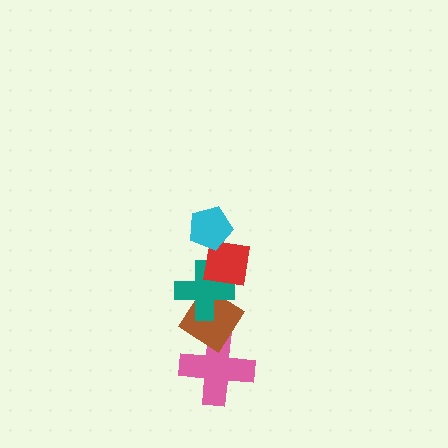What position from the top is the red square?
The red square is 2nd from the top.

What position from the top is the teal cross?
The teal cross is 3rd from the top.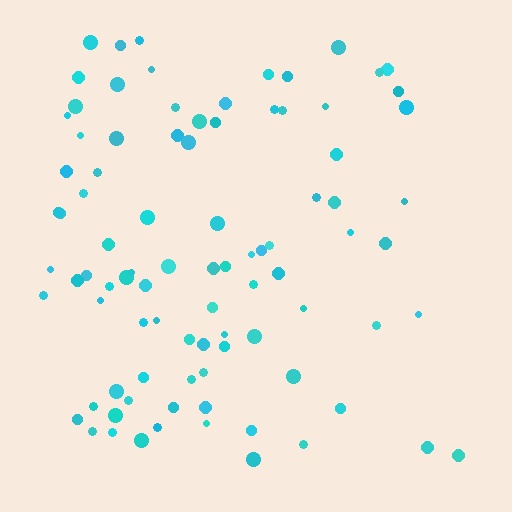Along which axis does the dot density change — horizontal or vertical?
Horizontal.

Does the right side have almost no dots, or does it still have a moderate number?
Still a moderate number, just noticeably fewer than the left.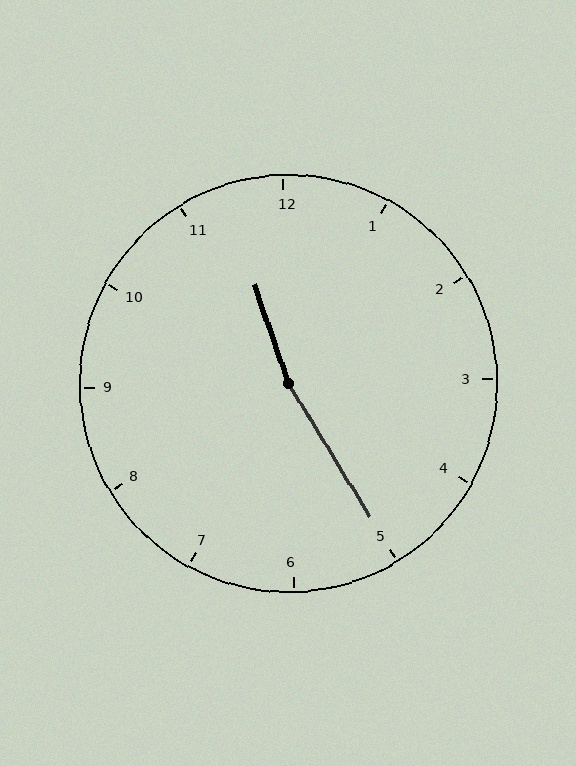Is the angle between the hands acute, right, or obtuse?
It is obtuse.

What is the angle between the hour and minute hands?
Approximately 168 degrees.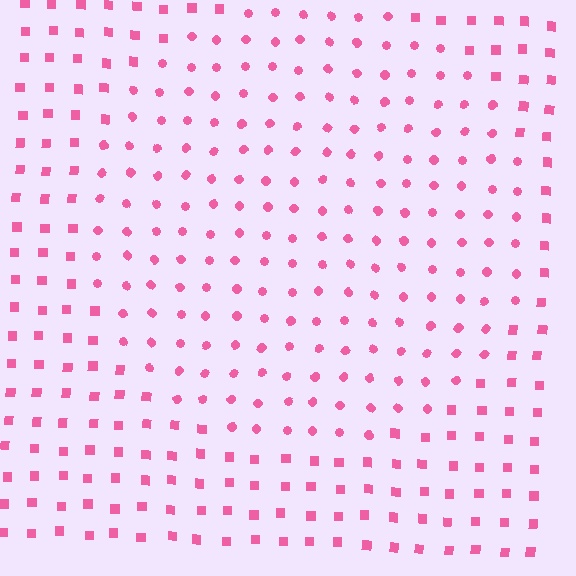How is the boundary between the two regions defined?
The boundary is defined by a change in element shape: circles inside vs. squares outside. All elements share the same color and spacing.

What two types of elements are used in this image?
The image uses circles inside the circle region and squares outside it.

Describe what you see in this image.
The image is filled with small pink elements arranged in a uniform grid. A circle-shaped region contains circles, while the surrounding area contains squares. The boundary is defined purely by the change in element shape.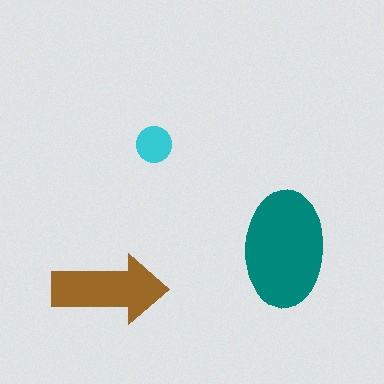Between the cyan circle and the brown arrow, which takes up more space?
The brown arrow.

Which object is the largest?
The teal ellipse.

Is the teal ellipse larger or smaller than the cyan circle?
Larger.